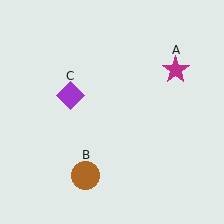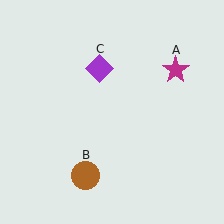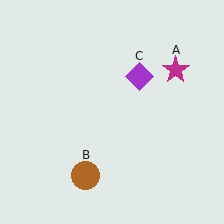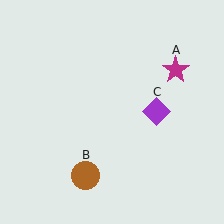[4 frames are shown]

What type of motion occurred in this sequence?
The purple diamond (object C) rotated clockwise around the center of the scene.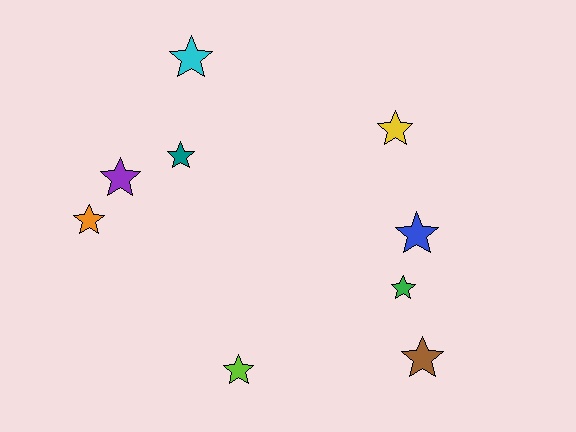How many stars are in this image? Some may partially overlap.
There are 9 stars.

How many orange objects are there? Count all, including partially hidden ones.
There is 1 orange object.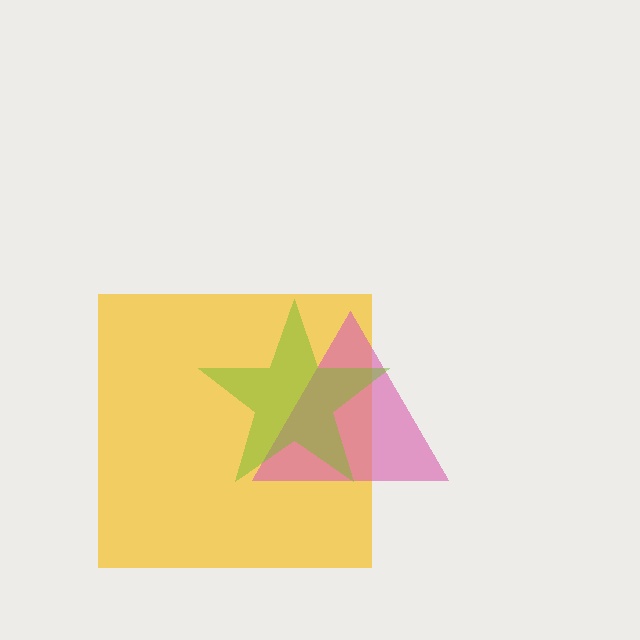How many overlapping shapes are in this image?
There are 3 overlapping shapes in the image.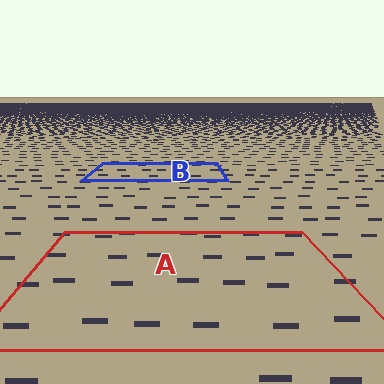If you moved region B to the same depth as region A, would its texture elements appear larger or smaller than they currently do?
They would appear larger. At a closer depth, the same texture elements are projected at a bigger on-screen size.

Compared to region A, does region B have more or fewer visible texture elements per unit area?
Region B has more texture elements per unit area — they are packed more densely because it is farther away.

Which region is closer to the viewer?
Region A is closer. The texture elements there are larger and more spread out.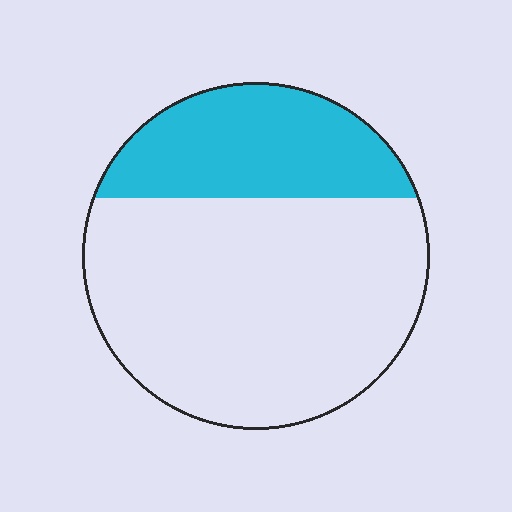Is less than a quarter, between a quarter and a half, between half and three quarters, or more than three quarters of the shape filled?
Between a quarter and a half.